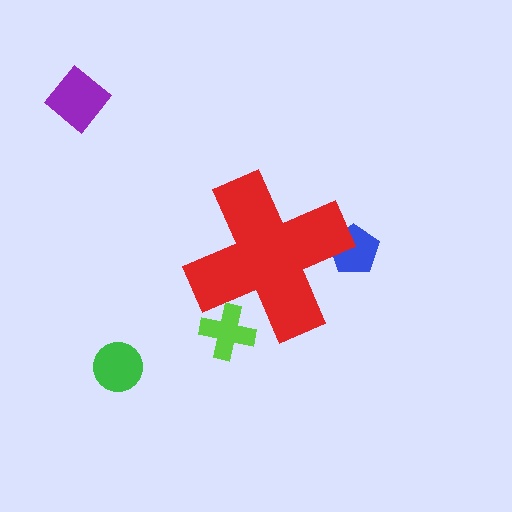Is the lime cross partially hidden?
Yes, the lime cross is partially hidden behind the red cross.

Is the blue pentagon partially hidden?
Yes, the blue pentagon is partially hidden behind the red cross.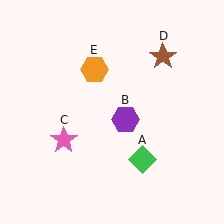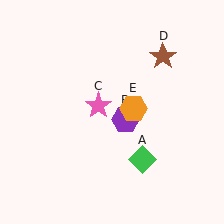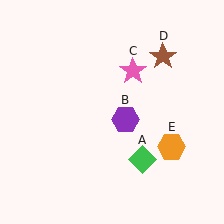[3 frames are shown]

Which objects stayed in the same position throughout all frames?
Green diamond (object A) and purple hexagon (object B) and brown star (object D) remained stationary.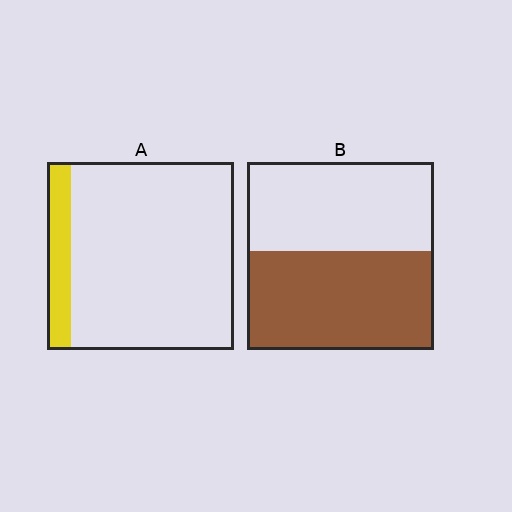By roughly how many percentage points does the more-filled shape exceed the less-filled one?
By roughly 40 percentage points (B over A).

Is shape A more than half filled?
No.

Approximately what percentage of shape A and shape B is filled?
A is approximately 15% and B is approximately 55%.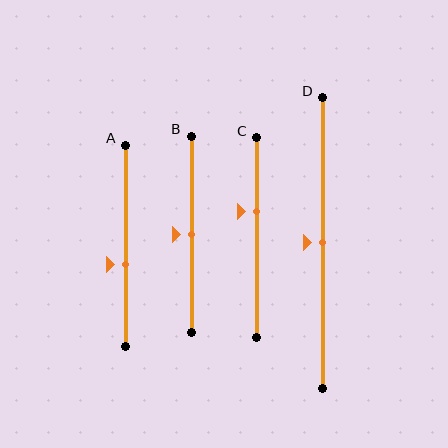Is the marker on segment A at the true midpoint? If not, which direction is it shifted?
No, the marker on segment A is shifted downward by about 9% of the segment length.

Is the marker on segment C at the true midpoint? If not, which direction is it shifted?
No, the marker on segment C is shifted upward by about 13% of the segment length.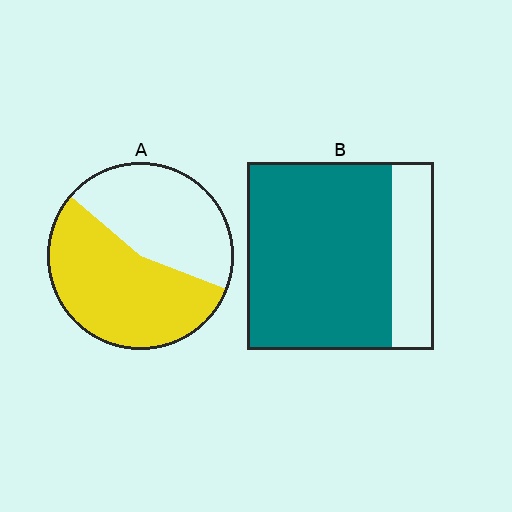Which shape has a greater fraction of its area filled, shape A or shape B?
Shape B.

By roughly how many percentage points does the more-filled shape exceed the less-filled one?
By roughly 20 percentage points (B over A).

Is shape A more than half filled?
Yes.